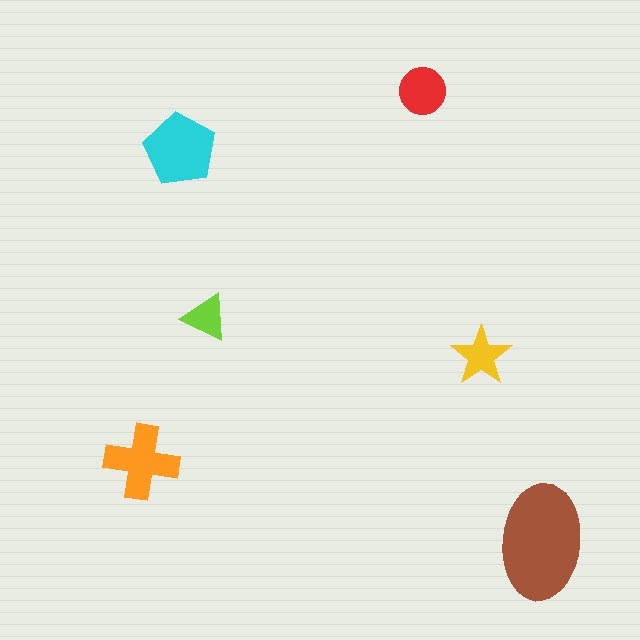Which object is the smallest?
The lime triangle.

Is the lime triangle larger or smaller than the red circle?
Smaller.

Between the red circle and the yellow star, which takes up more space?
The red circle.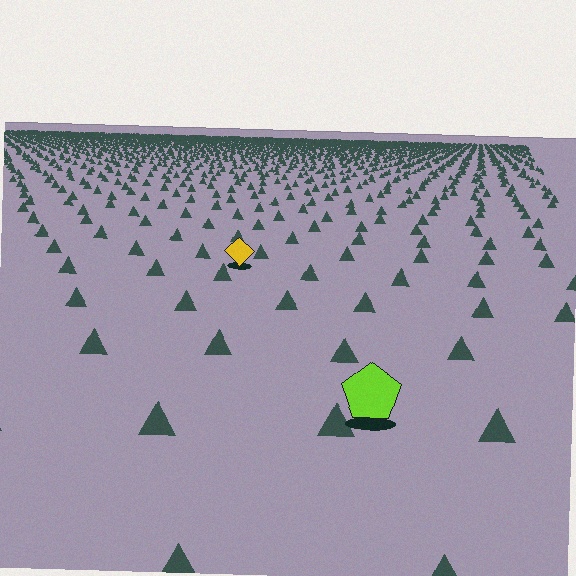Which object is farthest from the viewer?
The yellow diamond is farthest from the viewer. It appears smaller and the ground texture around it is denser.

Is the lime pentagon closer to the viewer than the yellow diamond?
Yes. The lime pentagon is closer — you can tell from the texture gradient: the ground texture is coarser near it.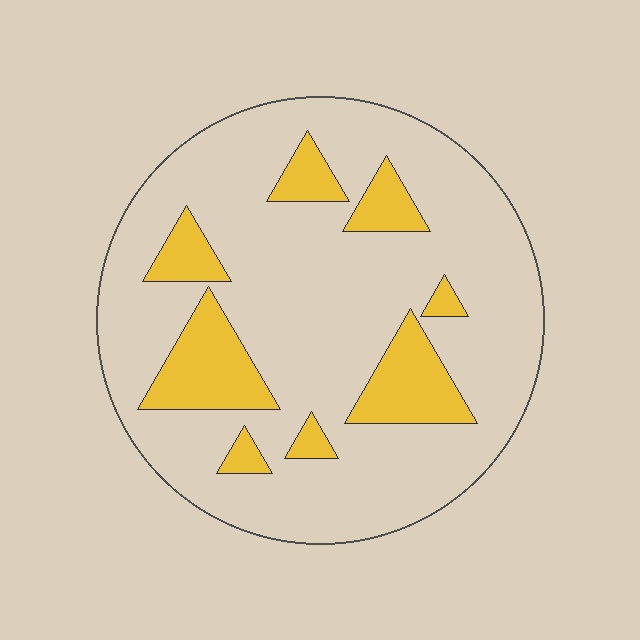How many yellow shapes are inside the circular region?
8.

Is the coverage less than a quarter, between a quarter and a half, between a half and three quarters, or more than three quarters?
Less than a quarter.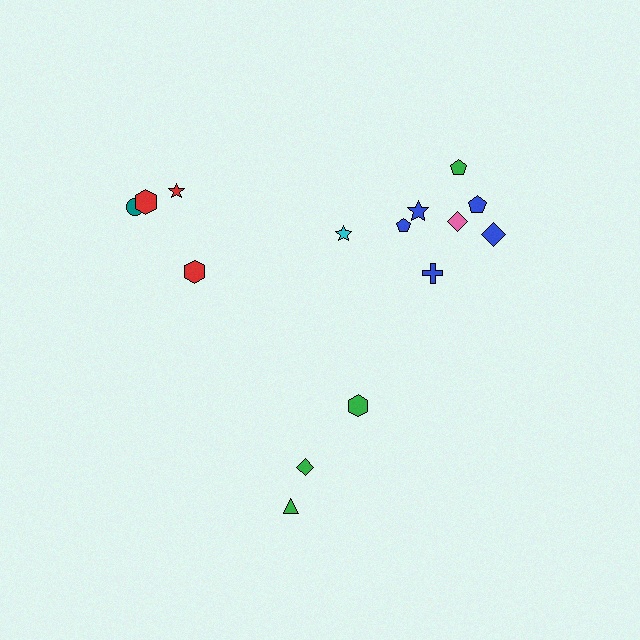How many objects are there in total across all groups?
There are 15 objects.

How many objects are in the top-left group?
There are 4 objects.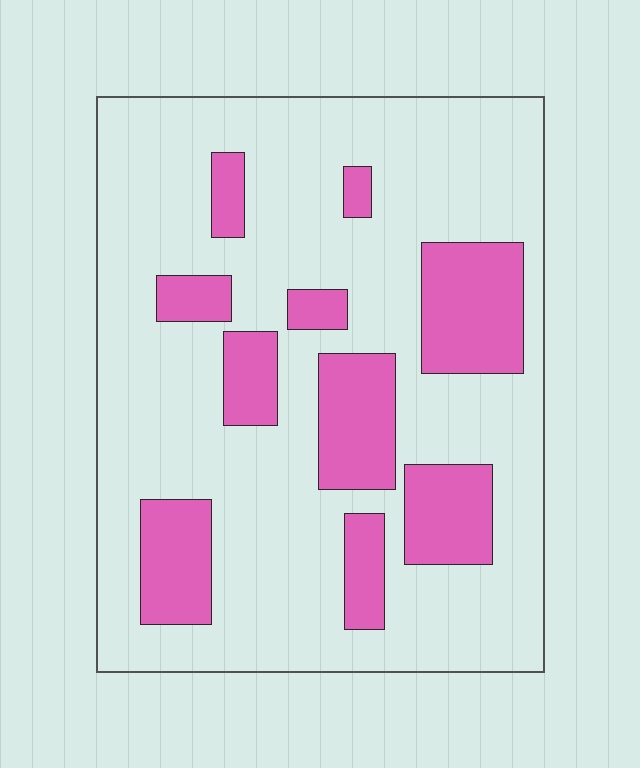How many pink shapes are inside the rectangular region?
10.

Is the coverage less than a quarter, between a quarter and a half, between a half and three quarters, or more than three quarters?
Less than a quarter.